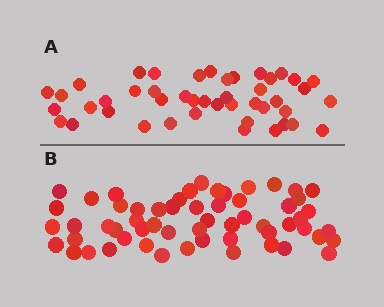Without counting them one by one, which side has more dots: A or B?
Region B (the bottom region) has more dots.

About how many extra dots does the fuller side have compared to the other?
Region B has approximately 15 more dots than region A.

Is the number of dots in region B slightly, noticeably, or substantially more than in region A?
Region B has noticeably more, but not dramatically so. The ratio is roughly 1.3 to 1.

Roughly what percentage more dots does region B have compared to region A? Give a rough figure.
About 30% more.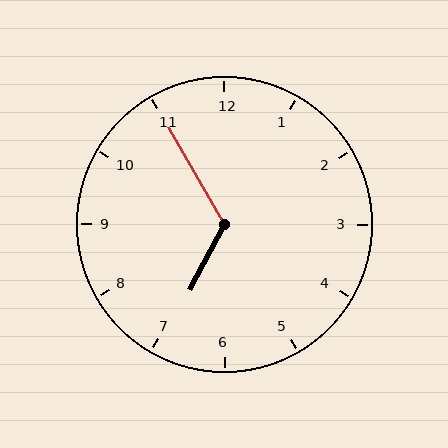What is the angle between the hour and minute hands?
Approximately 122 degrees.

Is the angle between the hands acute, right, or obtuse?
It is obtuse.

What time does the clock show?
6:55.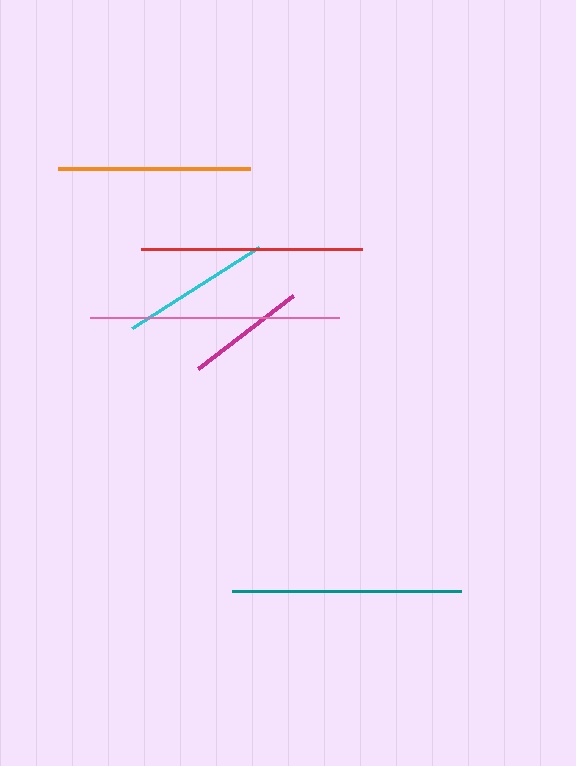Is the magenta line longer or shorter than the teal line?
The teal line is longer than the magenta line.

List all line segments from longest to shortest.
From longest to shortest: pink, teal, red, orange, cyan, magenta.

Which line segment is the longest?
The pink line is the longest at approximately 249 pixels.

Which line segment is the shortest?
The magenta line is the shortest at approximately 120 pixels.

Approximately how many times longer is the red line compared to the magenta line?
The red line is approximately 1.8 times the length of the magenta line.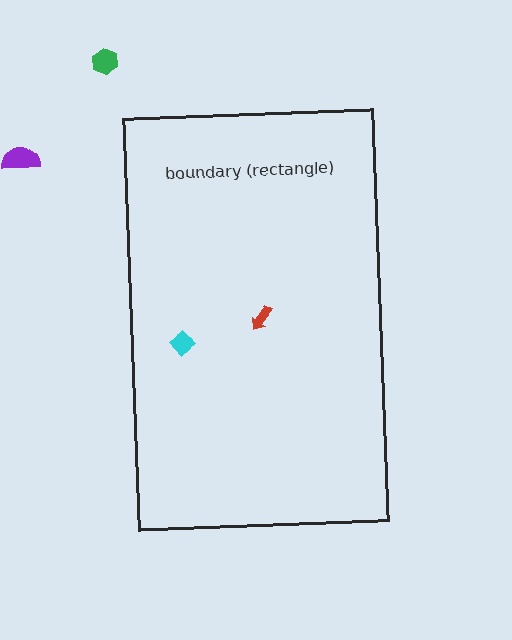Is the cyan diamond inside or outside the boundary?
Inside.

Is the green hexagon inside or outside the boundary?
Outside.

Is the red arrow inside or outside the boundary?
Inside.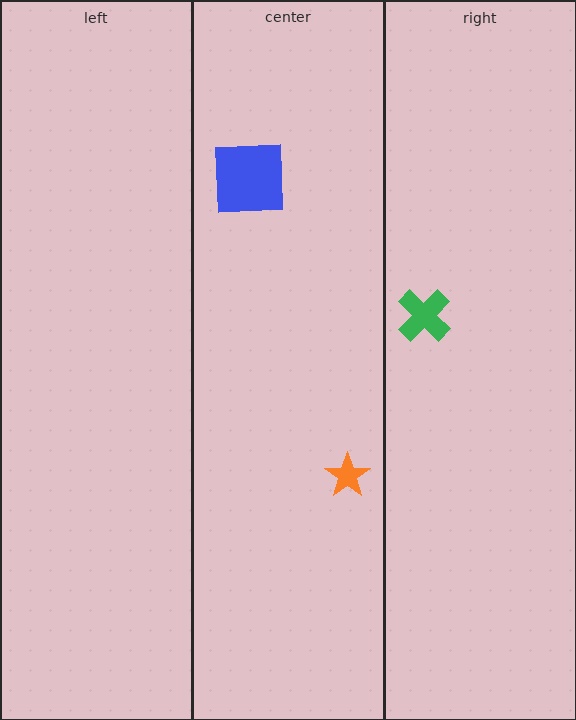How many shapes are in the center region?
2.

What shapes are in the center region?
The orange star, the blue square.